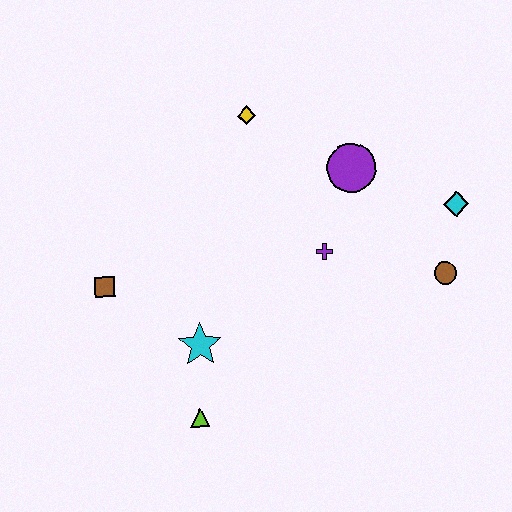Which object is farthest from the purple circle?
The lime triangle is farthest from the purple circle.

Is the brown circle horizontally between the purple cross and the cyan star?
No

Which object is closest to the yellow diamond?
The purple circle is closest to the yellow diamond.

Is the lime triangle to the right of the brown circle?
No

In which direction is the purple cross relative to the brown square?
The purple cross is to the right of the brown square.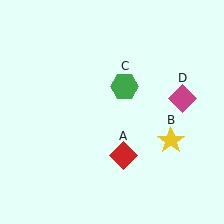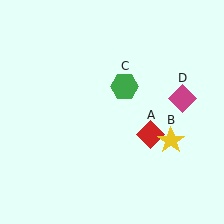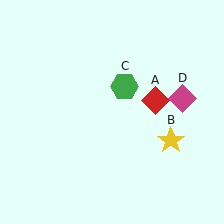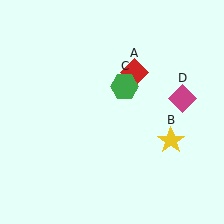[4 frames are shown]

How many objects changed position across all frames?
1 object changed position: red diamond (object A).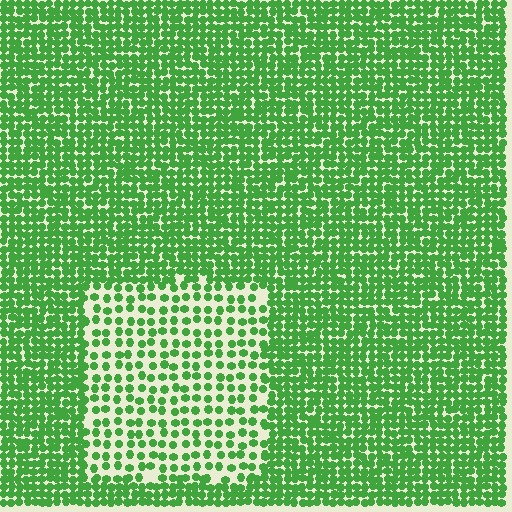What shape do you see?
I see a rectangle.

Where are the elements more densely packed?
The elements are more densely packed outside the rectangle boundary.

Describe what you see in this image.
The image contains small green elements arranged at two different densities. A rectangle-shaped region is visible where the elements are less densely packed than the surrounding area.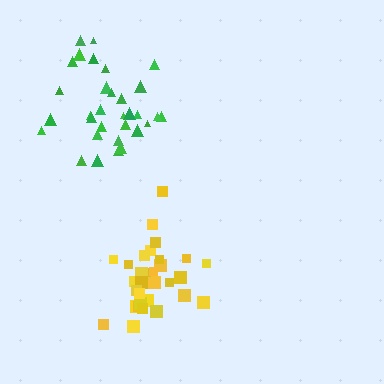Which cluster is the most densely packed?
Yellow.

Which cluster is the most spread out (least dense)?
Green.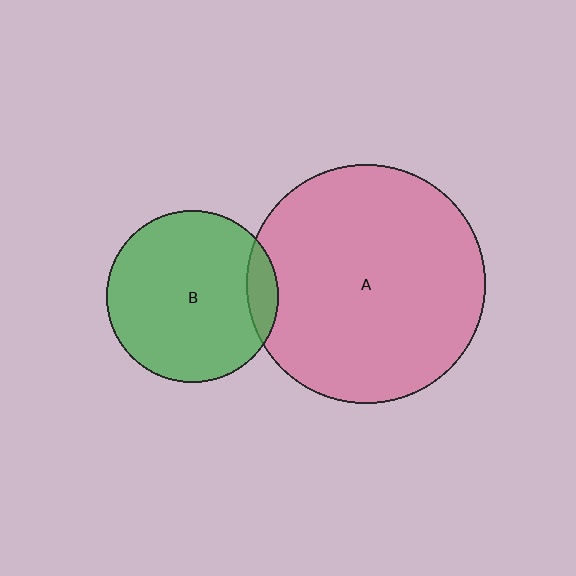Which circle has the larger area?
Circle A (pink).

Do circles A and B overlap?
Yes.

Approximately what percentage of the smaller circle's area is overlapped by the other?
Approximately 10%.